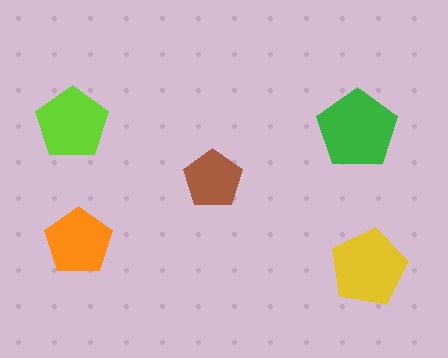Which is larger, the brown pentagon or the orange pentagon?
The orange one.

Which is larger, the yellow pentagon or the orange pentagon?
The yellow one.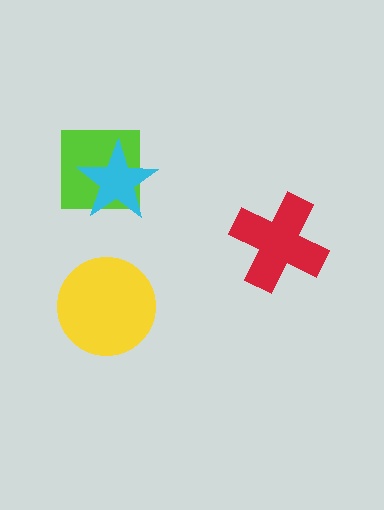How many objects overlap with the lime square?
1 object overlaps with the lime square.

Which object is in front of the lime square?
The cyan star is in front of the lime square.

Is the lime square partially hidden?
Yes, it is partially covered by another shape.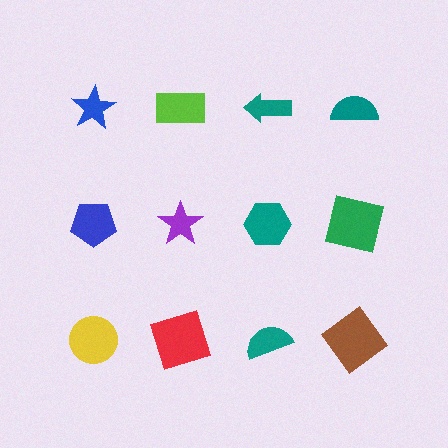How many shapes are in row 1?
4 shapes.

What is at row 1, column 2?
A lime rectangle.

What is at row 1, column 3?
A teal arrow.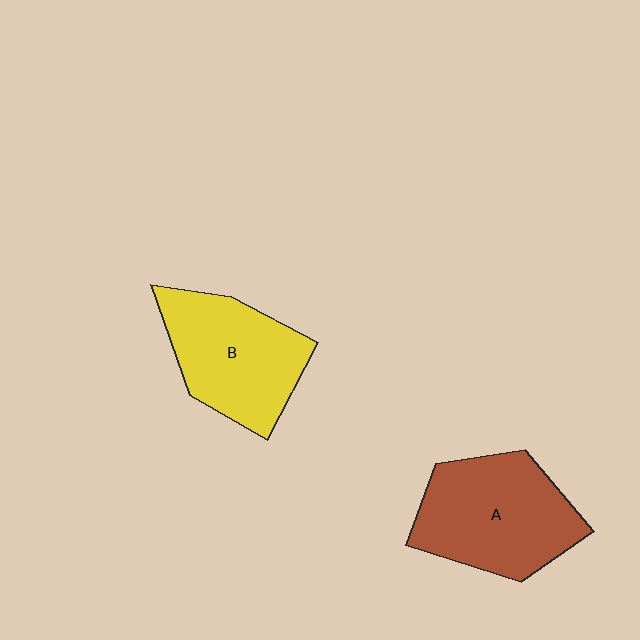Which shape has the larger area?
Shape A (brown).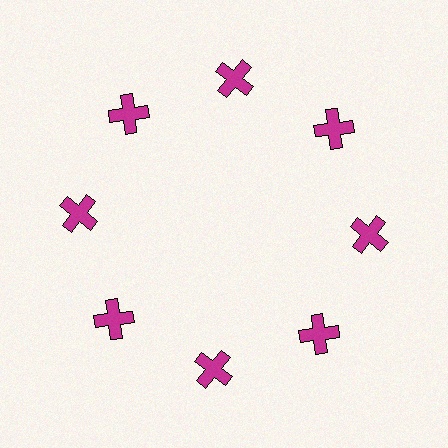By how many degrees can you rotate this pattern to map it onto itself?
The pattern maps onto itself every 45 degrees of rotation.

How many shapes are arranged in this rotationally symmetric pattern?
There are 8 shapes, arranged in 8 groups of 1.